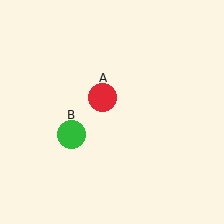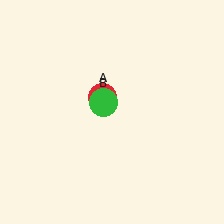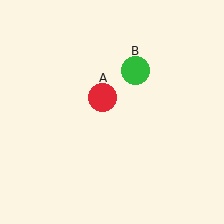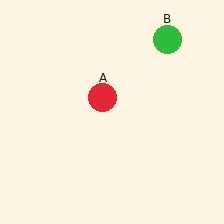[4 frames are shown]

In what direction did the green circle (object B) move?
The green circle (object B) moved up and to the right.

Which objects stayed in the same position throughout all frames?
Red circle (object A) remained stationary.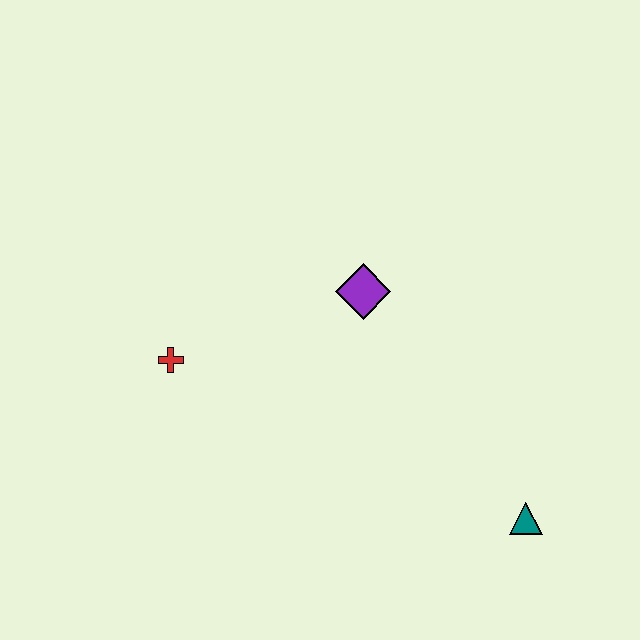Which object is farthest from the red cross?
The teal triangle is farthest from the red cross.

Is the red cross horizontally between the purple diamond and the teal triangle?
No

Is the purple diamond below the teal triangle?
No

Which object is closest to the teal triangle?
The purple diamond is closest to the teal triangle.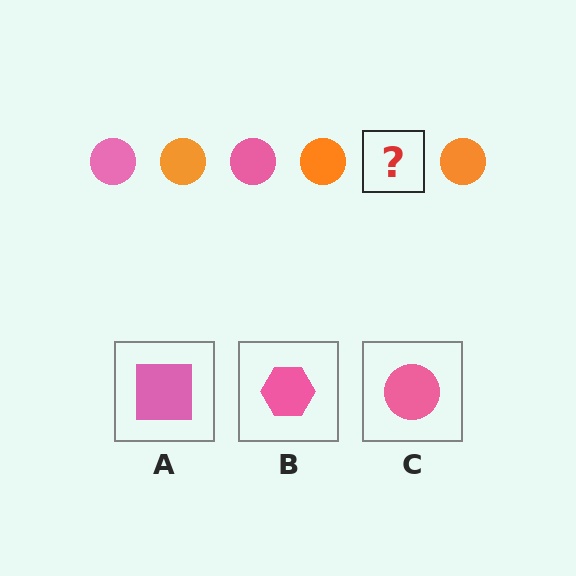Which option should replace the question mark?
Option C.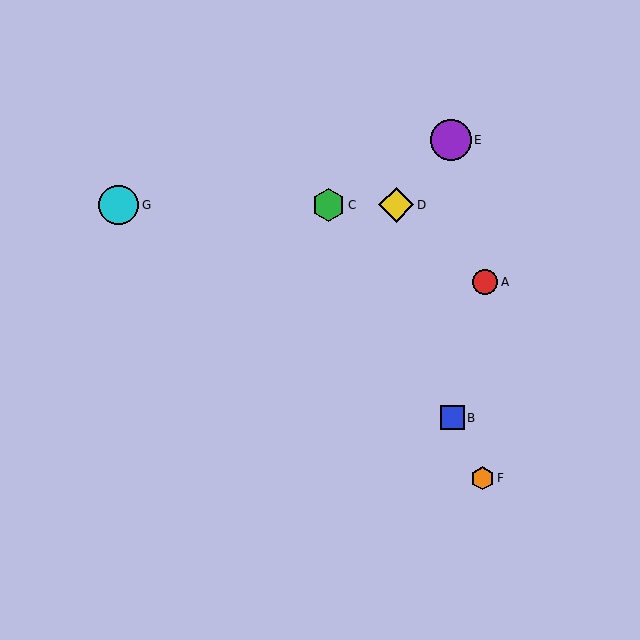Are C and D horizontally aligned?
Yes, both are at y≈205.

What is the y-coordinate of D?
Object D is at y≈205.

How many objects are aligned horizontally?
3 objects (C, D, G) are aligned horizontally.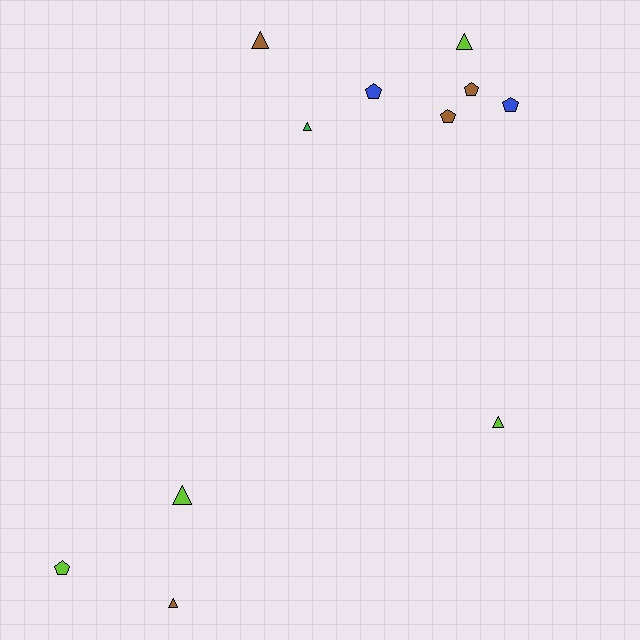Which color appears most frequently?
Brown, with 4 objects.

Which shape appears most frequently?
Triangle, with 6 objects.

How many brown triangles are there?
There are 2 brown triangles.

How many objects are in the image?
There are 11 objects.